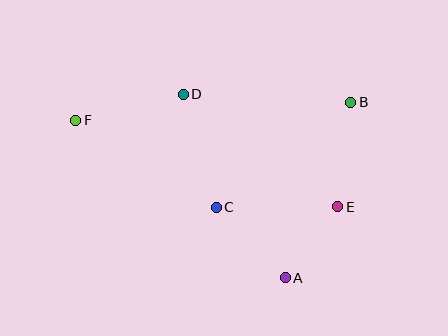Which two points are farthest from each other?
Points B and F are farthest from each other.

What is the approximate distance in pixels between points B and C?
The distance between B and C is approximately 171 pixels.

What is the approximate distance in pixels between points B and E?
The distance between B and E is approximately 105 pixels.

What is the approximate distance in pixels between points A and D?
The distance between A and D is approximately 210 pixels.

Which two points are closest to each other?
Points A and E are closest to each other.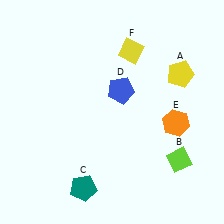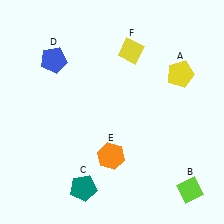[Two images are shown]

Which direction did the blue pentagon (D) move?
The blue pentagon (D) moved left.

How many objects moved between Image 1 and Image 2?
3 objects moved between the two images.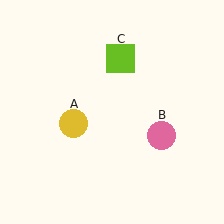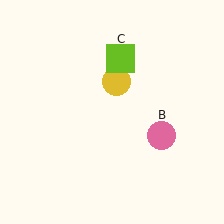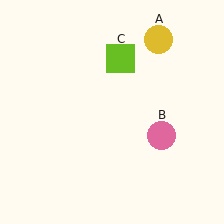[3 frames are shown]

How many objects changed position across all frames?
1 object changed position: yellow circle (object A).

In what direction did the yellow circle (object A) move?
The yellow circle (object A) moved up and to the right.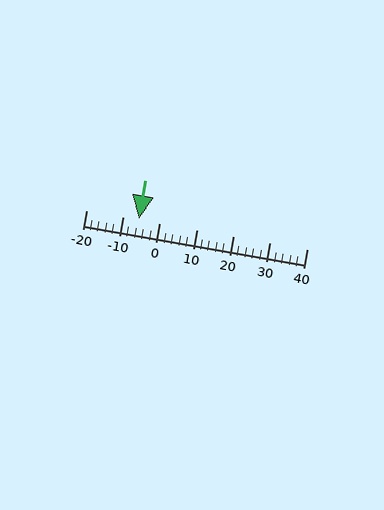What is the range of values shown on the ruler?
The ruler shows values from -20 to 40.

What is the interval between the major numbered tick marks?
The major tick marks are spaced 10 units apart.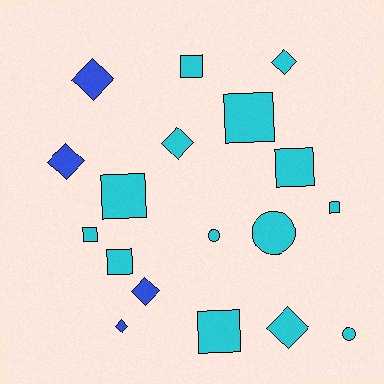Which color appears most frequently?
Cyan, with 14 objects.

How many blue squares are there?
There are no blue squares.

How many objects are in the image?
There are 18 objects.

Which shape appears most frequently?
Square, with 8 objects.